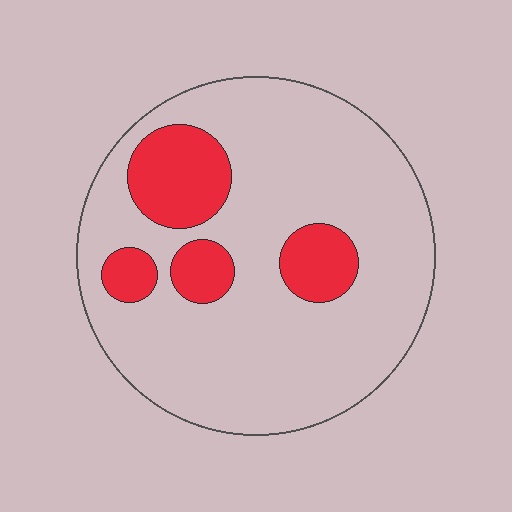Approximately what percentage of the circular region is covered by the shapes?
Approximately 20%.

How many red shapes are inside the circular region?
4.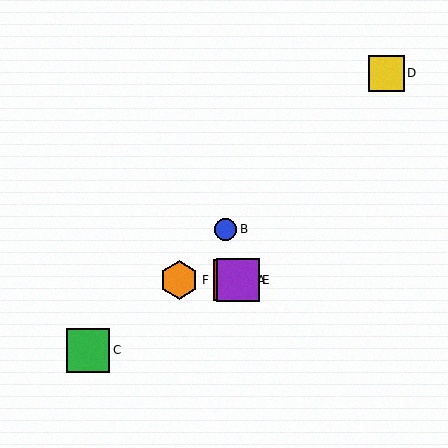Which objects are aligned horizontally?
Objects A, E, F are aligned horizontally.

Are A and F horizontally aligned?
Yes, both are at y≈280.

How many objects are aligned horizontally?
3 objects (A, E, F) are aligned horizontally.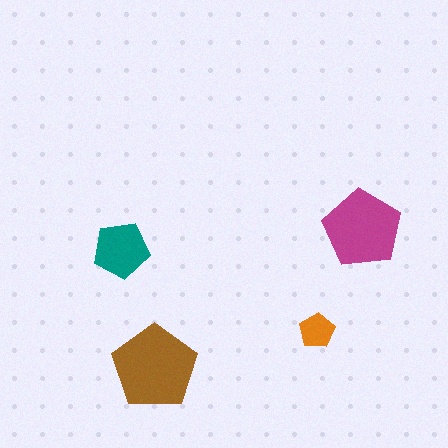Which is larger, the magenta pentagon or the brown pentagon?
The brown one.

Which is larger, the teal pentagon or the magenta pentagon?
The magenta one.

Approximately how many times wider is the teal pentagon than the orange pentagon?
About 1.5 times wider.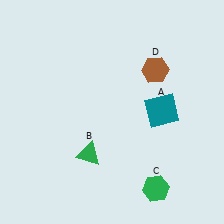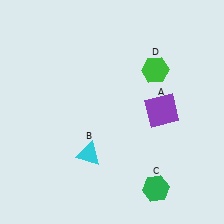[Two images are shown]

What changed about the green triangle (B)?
In Image 1, B is green. In Image 2, it changed to cyan.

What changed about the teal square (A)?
In Image 1, A is teal. In Image 2, it changed to purple.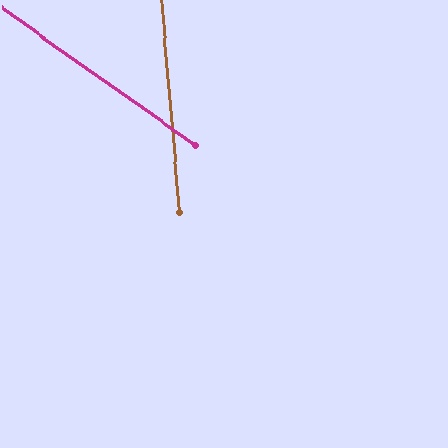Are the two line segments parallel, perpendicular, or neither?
Neither parallel nor perpendicular — they differ by about 50°.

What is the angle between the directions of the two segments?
Approximately 50 degrees.